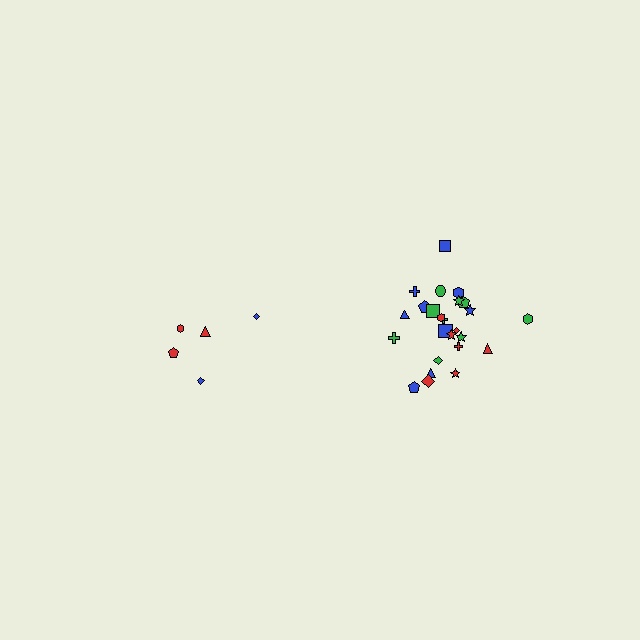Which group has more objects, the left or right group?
The right group.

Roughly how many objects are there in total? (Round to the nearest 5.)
Roughly 30 objects in total.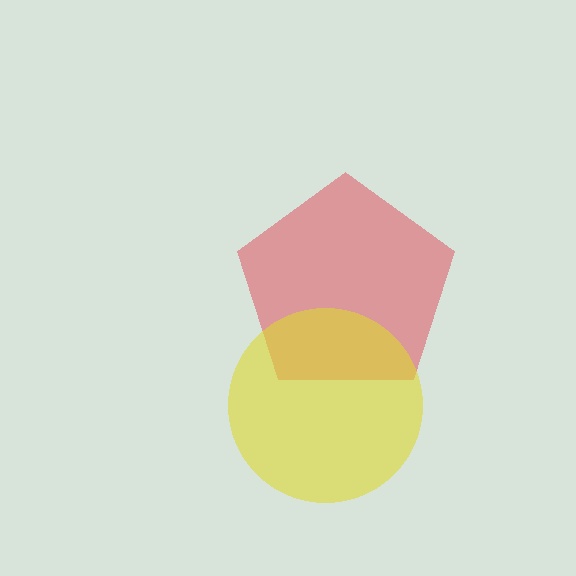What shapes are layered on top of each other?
The layered shapes are: a red pentagon, a yellow circle.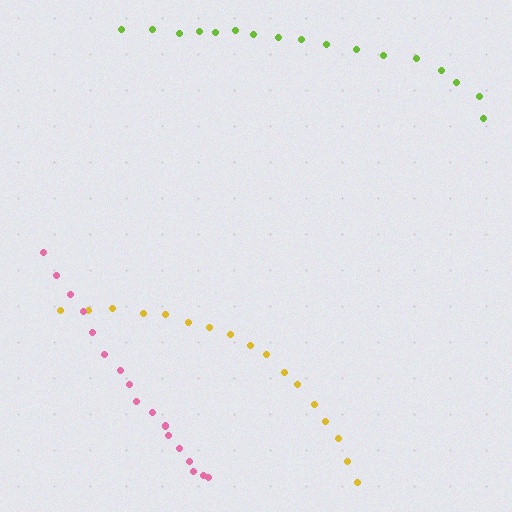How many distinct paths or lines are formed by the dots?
There are 3 distinct paths.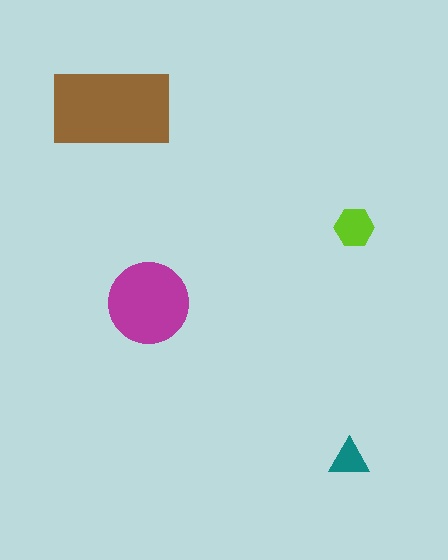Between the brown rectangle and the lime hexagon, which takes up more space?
The brown rectangle.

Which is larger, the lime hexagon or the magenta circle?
The magenta circle.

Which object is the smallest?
The teal triangle.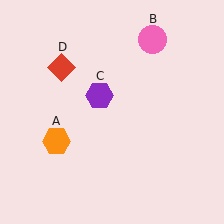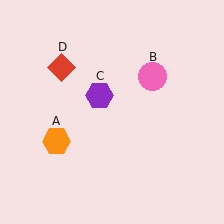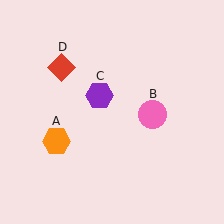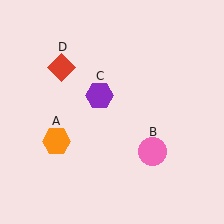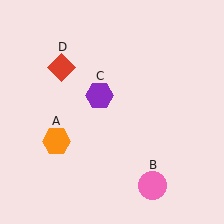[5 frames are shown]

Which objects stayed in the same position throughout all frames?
Orange hexagon (object A) and purple hexagon (object C) and red diamond (object D) remained stationary.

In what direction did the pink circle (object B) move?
The pink circle (object B) moved down.